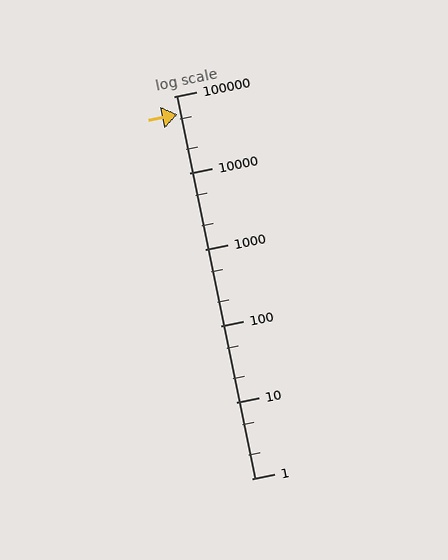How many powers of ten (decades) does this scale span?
The scale spans 5 decades, from 1 to 100000.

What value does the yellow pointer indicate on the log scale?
The pointer indicates approximately 58000.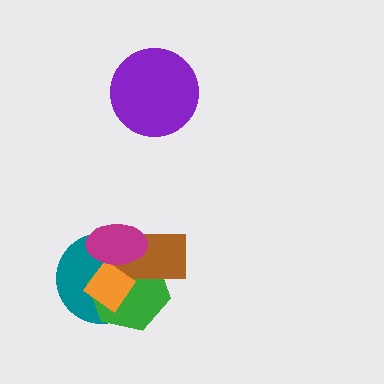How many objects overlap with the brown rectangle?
4 objects overlap with the brown rectangle.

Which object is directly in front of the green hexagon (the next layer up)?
The brown rectangle is directly in front of the green hexagon.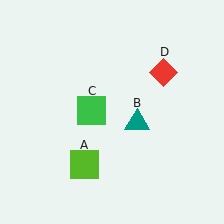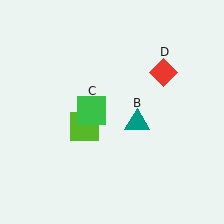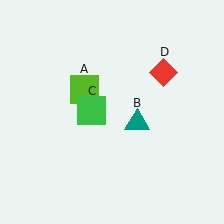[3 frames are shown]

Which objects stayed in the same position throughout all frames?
Teal triangle (object B) and green square (object C) and red diamond (object D) remained stationary.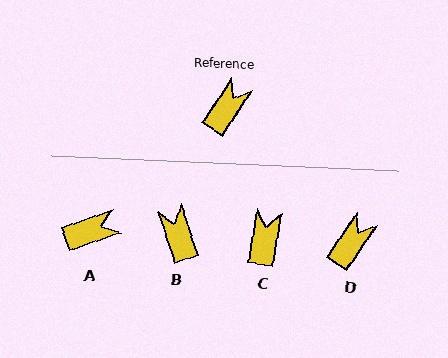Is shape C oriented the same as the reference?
No, it is off by about 24 degrees.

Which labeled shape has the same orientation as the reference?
D.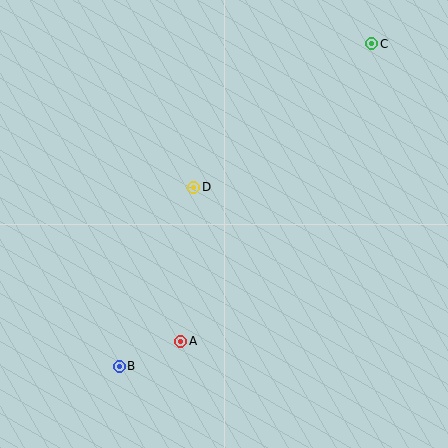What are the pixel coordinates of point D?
Point D is at (194, 187).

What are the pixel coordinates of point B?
Point B is at (119, 366).